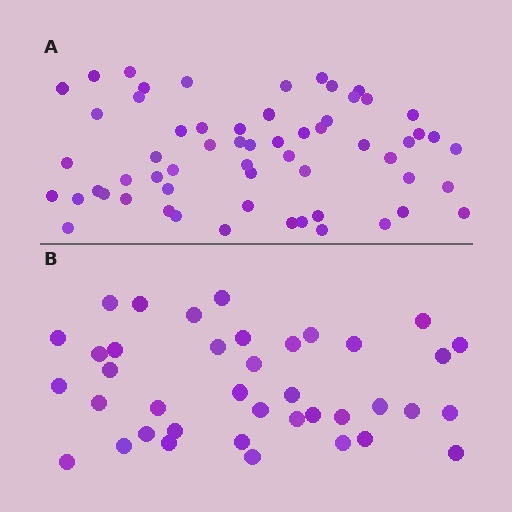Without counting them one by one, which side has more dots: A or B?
Region A (the top region) has more dots.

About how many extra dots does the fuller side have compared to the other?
Region A has approximately 20 more dots than region B.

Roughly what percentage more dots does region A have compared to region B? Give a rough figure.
About 55% more.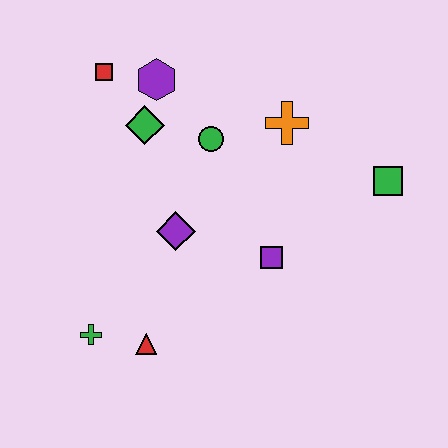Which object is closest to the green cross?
The red triangle is closest to the green cross.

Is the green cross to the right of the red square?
No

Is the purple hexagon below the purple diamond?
No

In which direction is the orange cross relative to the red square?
The orange cross is to the right of the red square.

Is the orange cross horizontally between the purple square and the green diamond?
No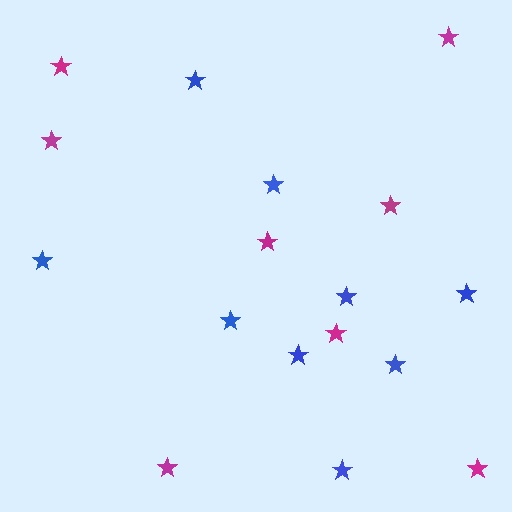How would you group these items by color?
There are 2 groups: one group of blue stars (9) and one group of magenta stars (8).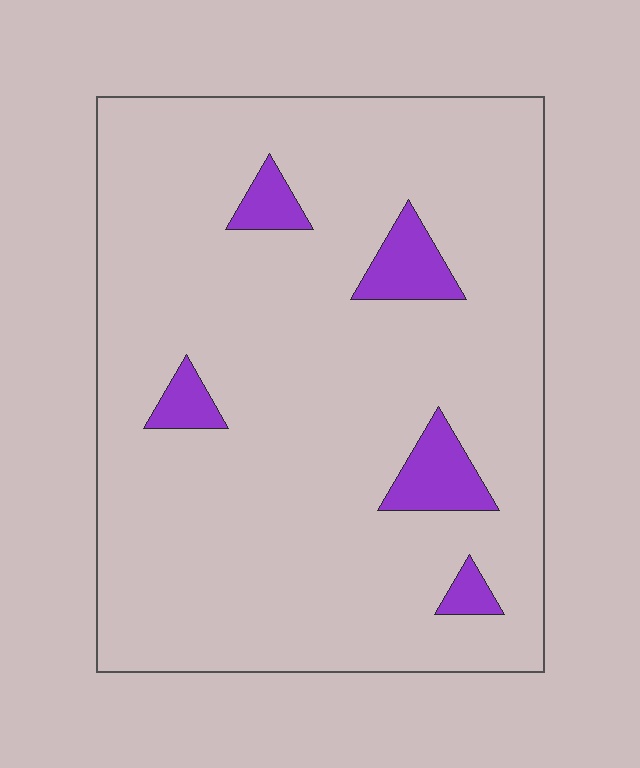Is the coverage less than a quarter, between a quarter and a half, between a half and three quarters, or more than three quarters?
Less than a quarter.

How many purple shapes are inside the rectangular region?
5.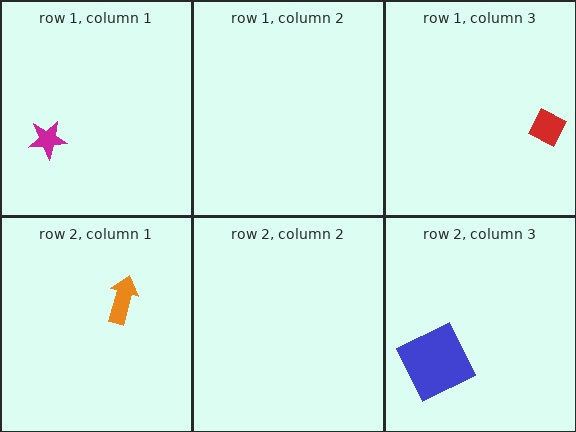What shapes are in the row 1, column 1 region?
The magenta star.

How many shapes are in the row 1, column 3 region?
1.